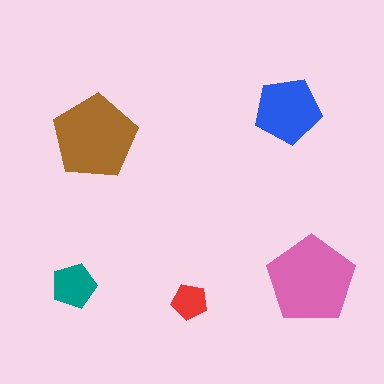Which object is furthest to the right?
The pink pentagon is rightmost.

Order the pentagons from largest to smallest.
the pink one, the brown one, the blue one, the teal one, the red one.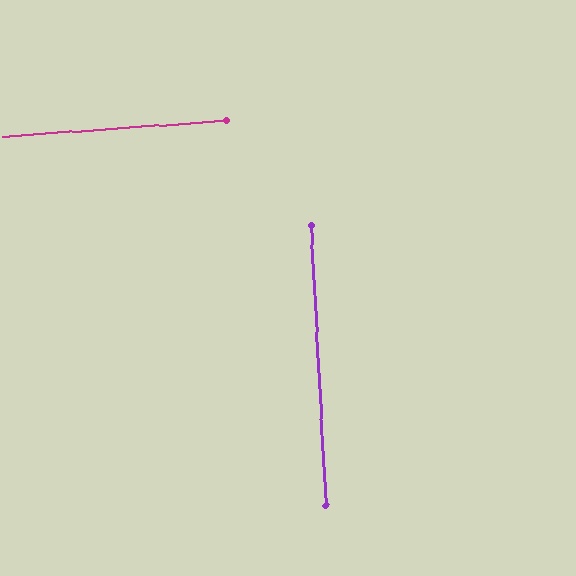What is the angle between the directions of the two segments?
Approximately 89 degrees.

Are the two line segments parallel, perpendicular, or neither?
Perpendicular — they meet at approximately 89°.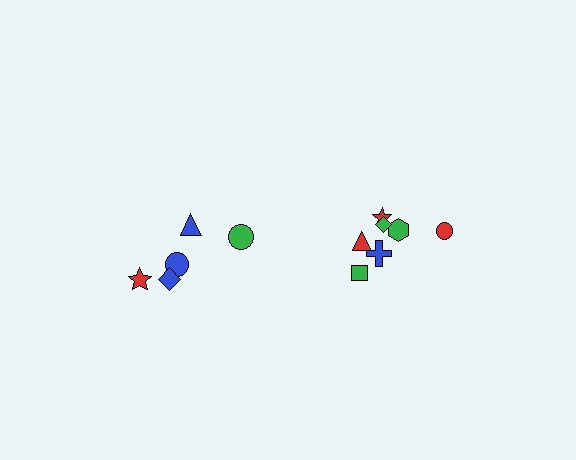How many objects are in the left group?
There are 5 objects.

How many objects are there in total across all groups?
There are 12 objects.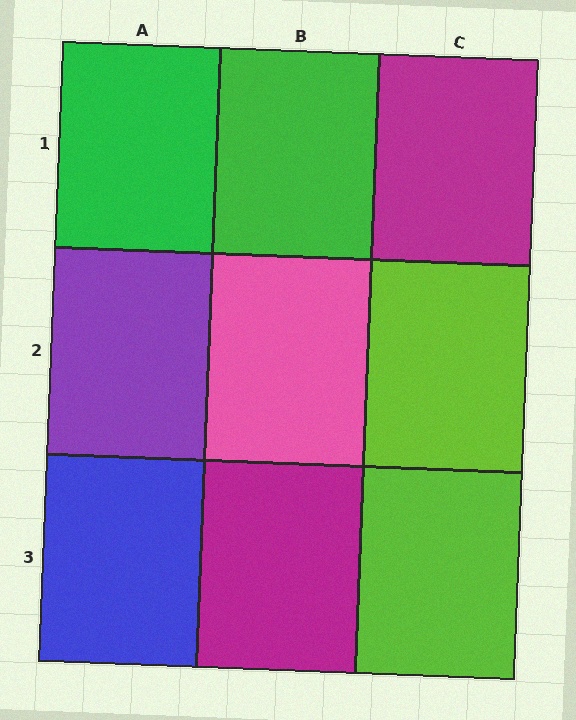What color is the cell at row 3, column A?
Blue.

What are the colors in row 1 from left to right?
Green, green, magenta.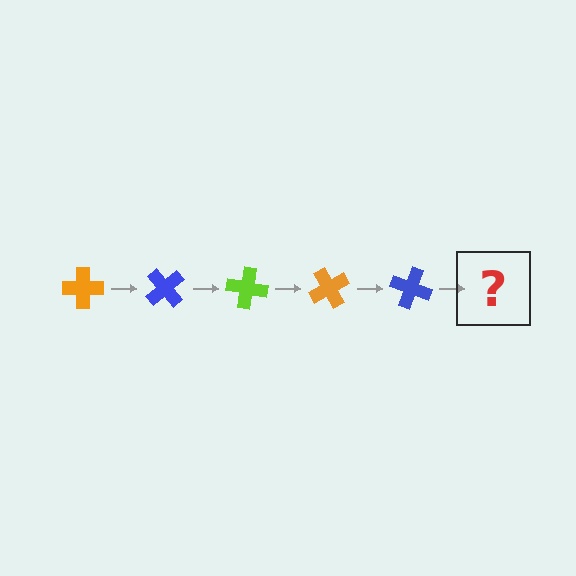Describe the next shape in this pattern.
It should be a lime cross, rotated 250 degrees from the start.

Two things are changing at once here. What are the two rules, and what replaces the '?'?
The two rules are that it rotates 50 degrees each step and the color cycles through orange, blue, and lime. The '?' should be a lime cross, rotated 250 degrees from the start.